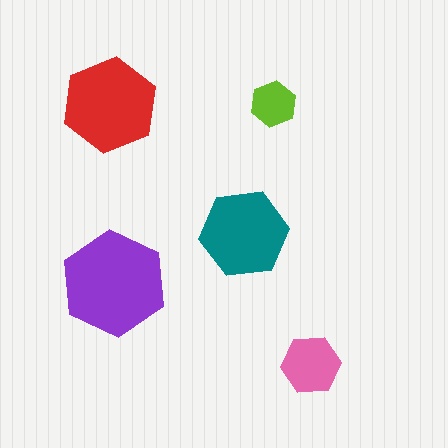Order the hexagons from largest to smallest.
the purple one, the red one, the teal one, the pink one, the lime one.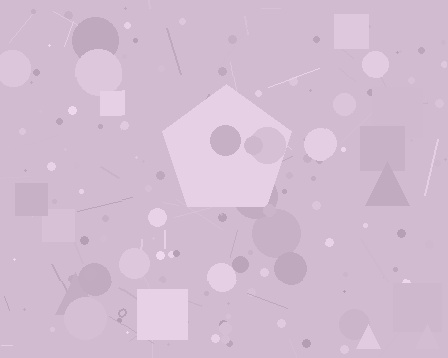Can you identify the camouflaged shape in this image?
The camouflaged shape is a pentagon.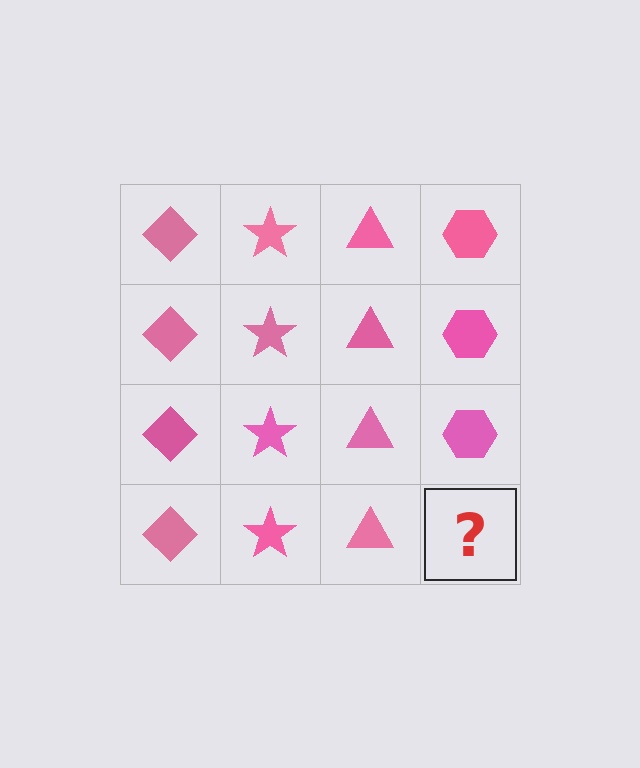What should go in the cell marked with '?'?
The missing cell should contain a pink hexagon.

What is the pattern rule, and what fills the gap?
The rule is that each column has a consistent shape. The gap should be filled with a pink hexagon.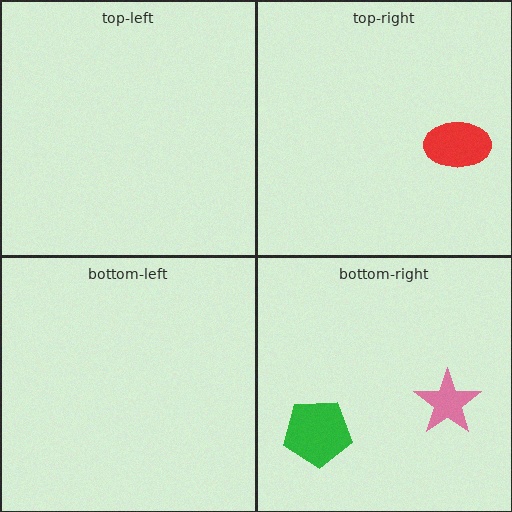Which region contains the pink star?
The bottom-right region.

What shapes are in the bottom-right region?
The green pentagon, the pink star.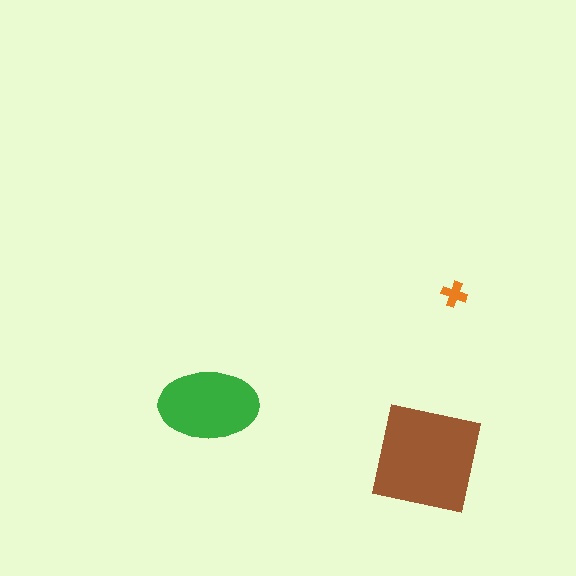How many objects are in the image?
There are 3 objects in the image.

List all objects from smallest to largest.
The orange cross, the green ellipse, the brown square.